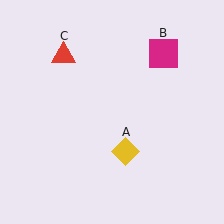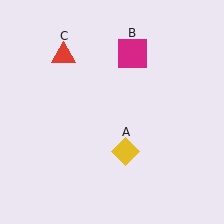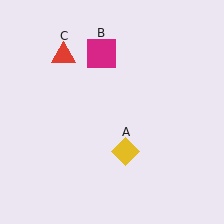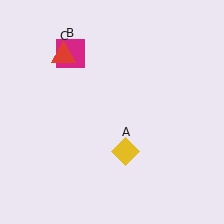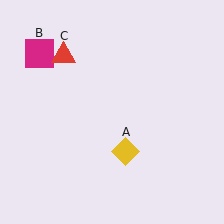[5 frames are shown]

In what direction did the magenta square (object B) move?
The magenta square (object B) moved left.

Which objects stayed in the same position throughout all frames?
Yellow diamond (object A) and red triangle (object C) remained stationary.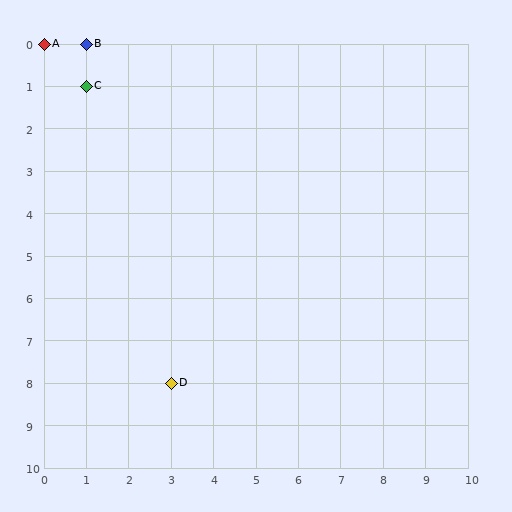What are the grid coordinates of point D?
Point D is at grid coordinates (3, 8).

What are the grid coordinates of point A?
Point A is at grid coordinates (0, 0).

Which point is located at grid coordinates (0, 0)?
Point A is at (0, 0).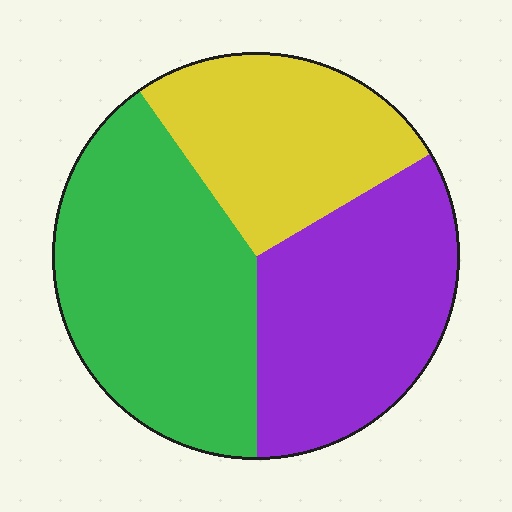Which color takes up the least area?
Yellow, at roughly 25%.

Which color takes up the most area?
Green, at roughly 40%.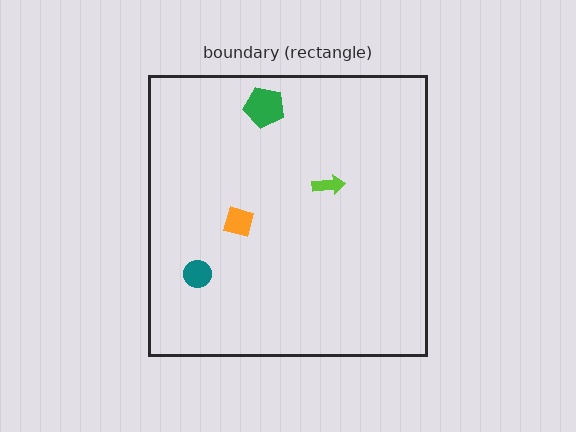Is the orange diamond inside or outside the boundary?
Inside.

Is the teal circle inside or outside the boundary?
Inside.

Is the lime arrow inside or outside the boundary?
Inside.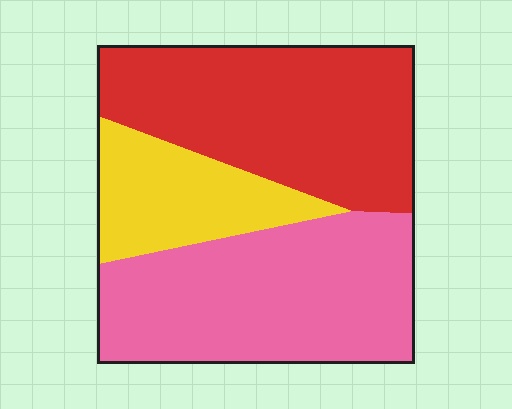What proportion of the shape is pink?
Pink covers around 40% of the shape.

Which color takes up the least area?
Yellow, at roughly 20%.